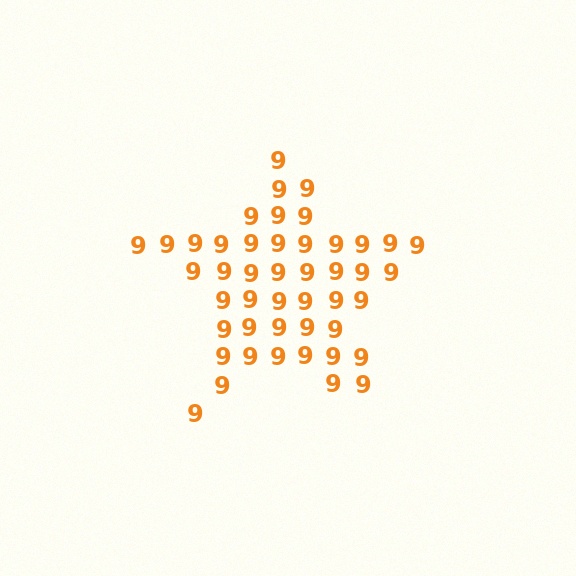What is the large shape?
The large shape is a star.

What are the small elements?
The small elements are digit 9's.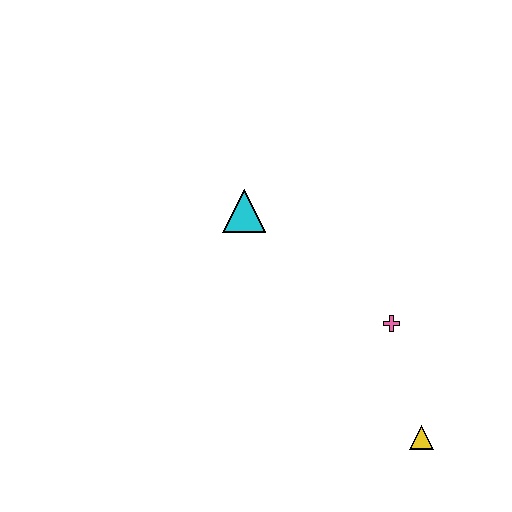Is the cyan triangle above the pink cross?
Yes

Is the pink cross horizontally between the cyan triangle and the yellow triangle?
Yes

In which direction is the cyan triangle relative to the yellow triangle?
The cyan triangle is above the yellow triangle.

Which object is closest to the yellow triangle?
The pink cross is closest to the yellow triangle.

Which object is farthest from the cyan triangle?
The yellow triangle is farthest from the cyan triangle.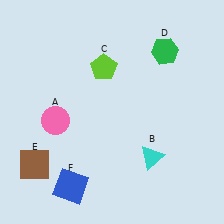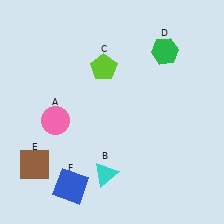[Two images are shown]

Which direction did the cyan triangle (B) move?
The cyan triangle (B) moved left.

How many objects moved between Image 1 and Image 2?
1 object moved between the two images.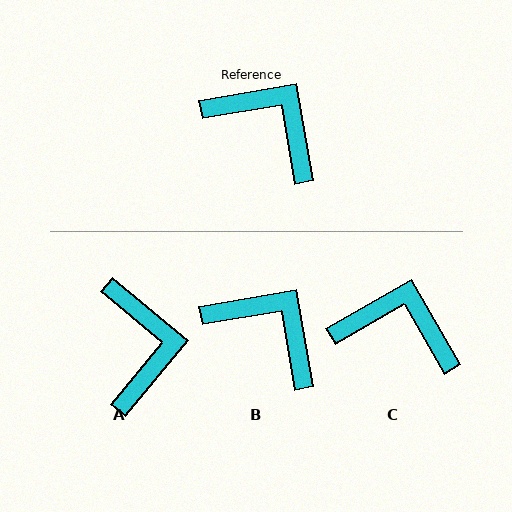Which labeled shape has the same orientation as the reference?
B.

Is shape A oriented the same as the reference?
No, it is off by about 49 degrees.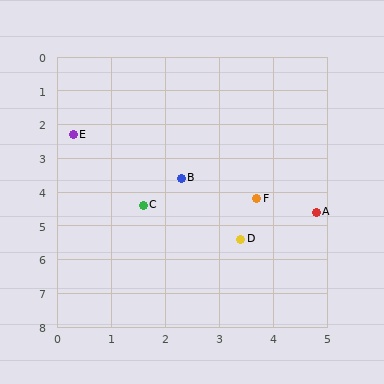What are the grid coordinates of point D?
Point D is at approximately (3.4, 5.4).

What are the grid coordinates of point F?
Point F is at approximately (3.7, 4.2).